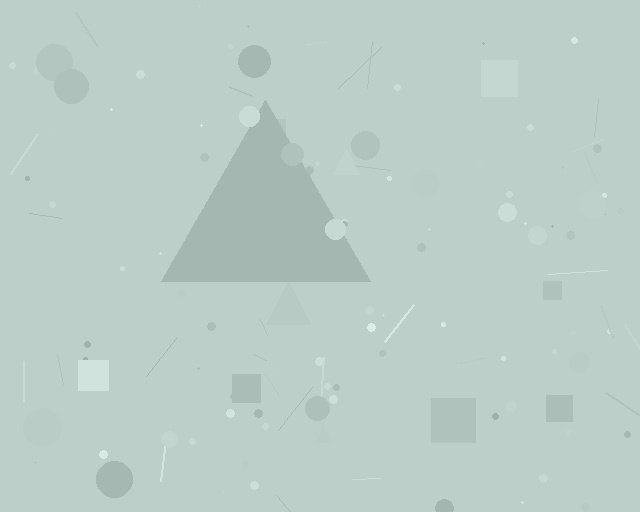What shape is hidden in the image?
A triangle is hidden in the image.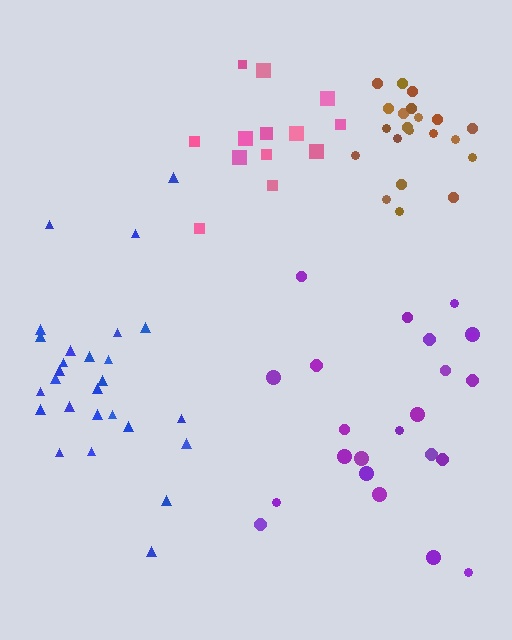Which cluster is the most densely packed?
Brown.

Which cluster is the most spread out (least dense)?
Purple.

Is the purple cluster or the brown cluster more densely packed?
Brown.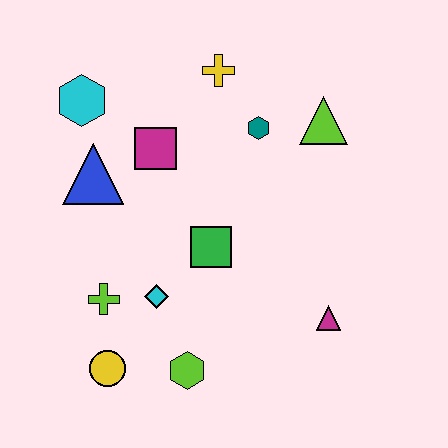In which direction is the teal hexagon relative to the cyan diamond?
The teal hexagon is above the cyan diamond.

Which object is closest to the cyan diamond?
The lime cross is closest to the cyan diamond.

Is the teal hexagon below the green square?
No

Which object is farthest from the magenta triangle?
The cyan hexagon is farthest from the magenta triangle.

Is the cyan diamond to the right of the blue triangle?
Yes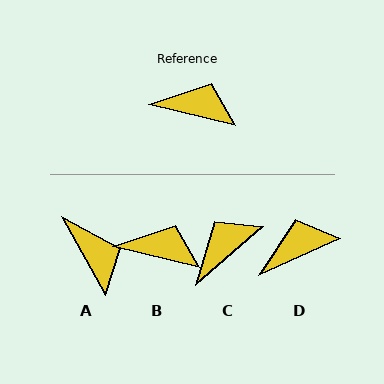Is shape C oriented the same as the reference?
No, it is off by about 55 degrees.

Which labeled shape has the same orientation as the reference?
B.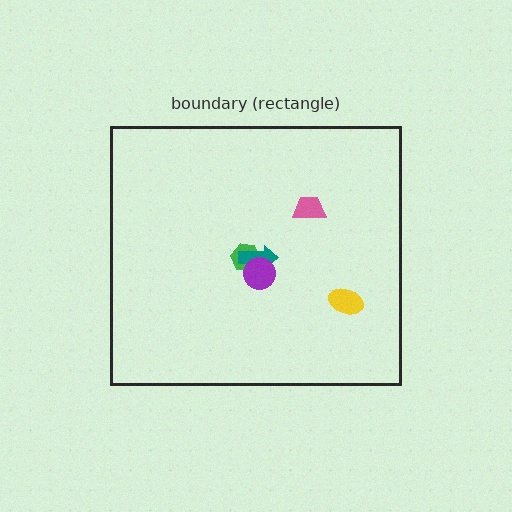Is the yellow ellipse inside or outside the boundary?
Inside.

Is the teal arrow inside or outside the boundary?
Inside.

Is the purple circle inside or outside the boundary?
Inside.